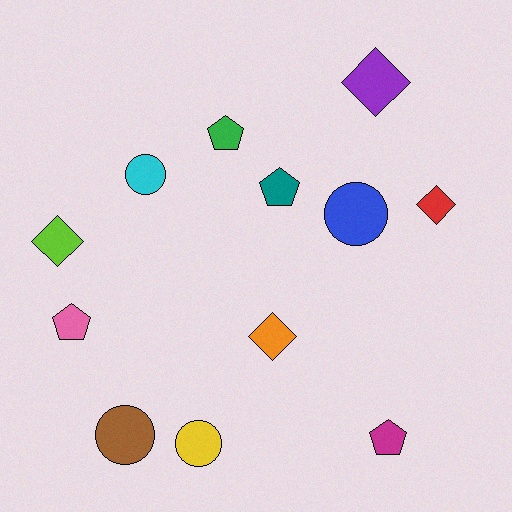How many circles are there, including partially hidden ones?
There are 4 circles.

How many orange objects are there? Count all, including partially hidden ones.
There is 1 orange object.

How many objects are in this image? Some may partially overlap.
There are 12 objects.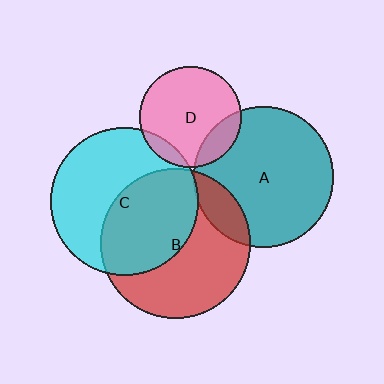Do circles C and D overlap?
Yes.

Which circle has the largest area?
Circle B (red).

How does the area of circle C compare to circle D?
Approximately 2.1 times.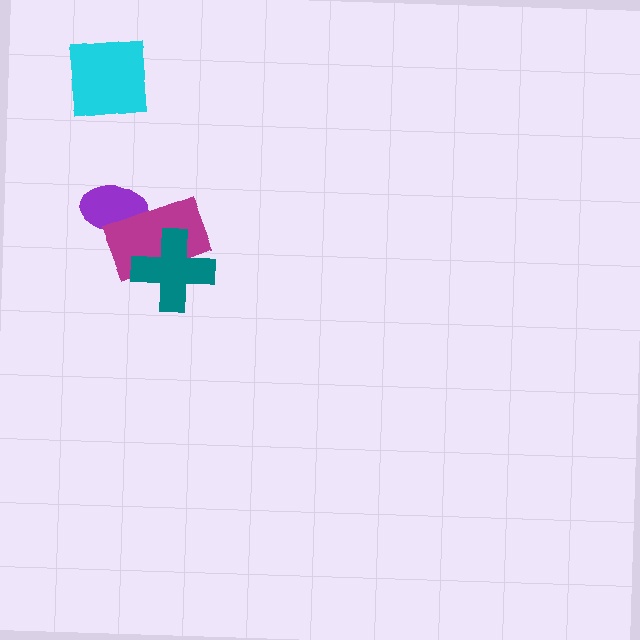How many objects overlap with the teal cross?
1 object overlaps with the teal cross.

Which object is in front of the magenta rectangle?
The teal cross is in front of the magenta rectangle.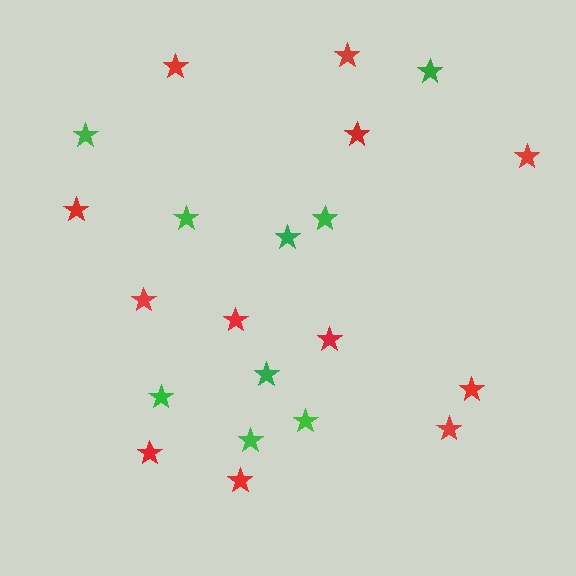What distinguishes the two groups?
There are 2 groups: one group of red stars (12) and one group of green stars (9).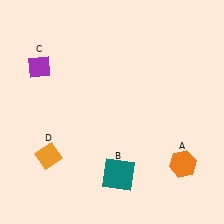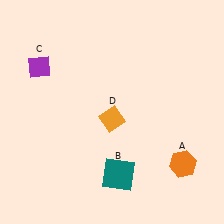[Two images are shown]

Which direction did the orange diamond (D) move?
The orange diamond (D) moved right.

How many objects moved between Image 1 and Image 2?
1 object moved between the two images.